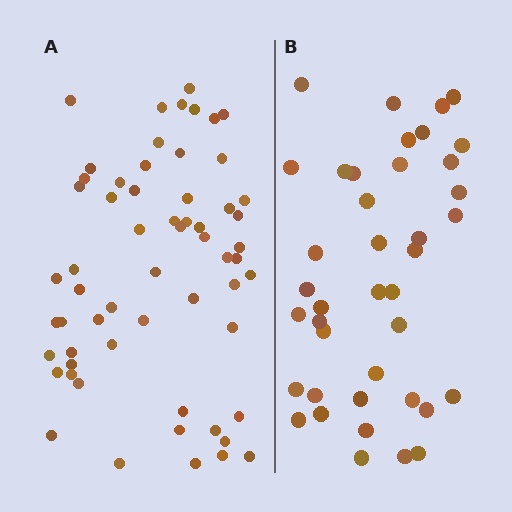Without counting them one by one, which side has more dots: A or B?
Region A (the left region) has more dots.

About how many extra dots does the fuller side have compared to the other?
Region A has approximately 20 more dots than region B.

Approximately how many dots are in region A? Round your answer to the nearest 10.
About 60 dots.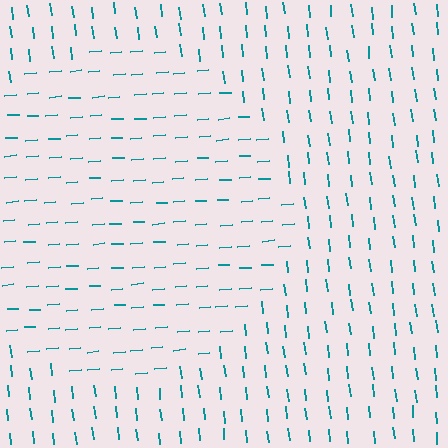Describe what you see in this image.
The image is filled with small teal line segments. A circle region in the image has lines oriented differently from the surrounding lines, creating a visible texture boundary.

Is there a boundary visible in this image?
Yes, there is a texture boundary formed by a change in line orientation.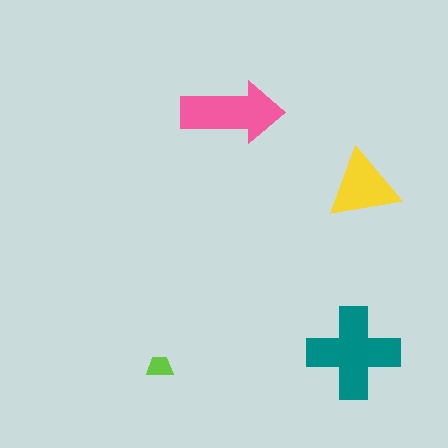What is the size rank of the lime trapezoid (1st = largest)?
4th.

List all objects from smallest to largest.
The lime trapezoid, the yellow triangle, the pink arrow, the teal cross.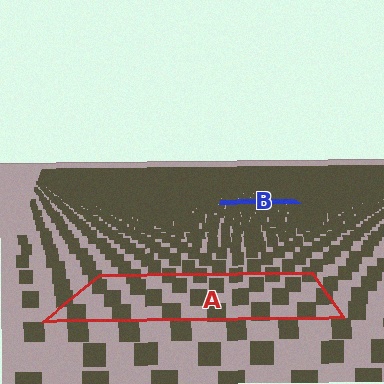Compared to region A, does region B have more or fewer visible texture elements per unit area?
Region B has more texture elements per unit area — they are packed more densely because it is farther away.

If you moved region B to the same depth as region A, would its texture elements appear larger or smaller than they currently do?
They would appear larger. At a closer depth, the same texture elements are projected at a bigger on-screen size.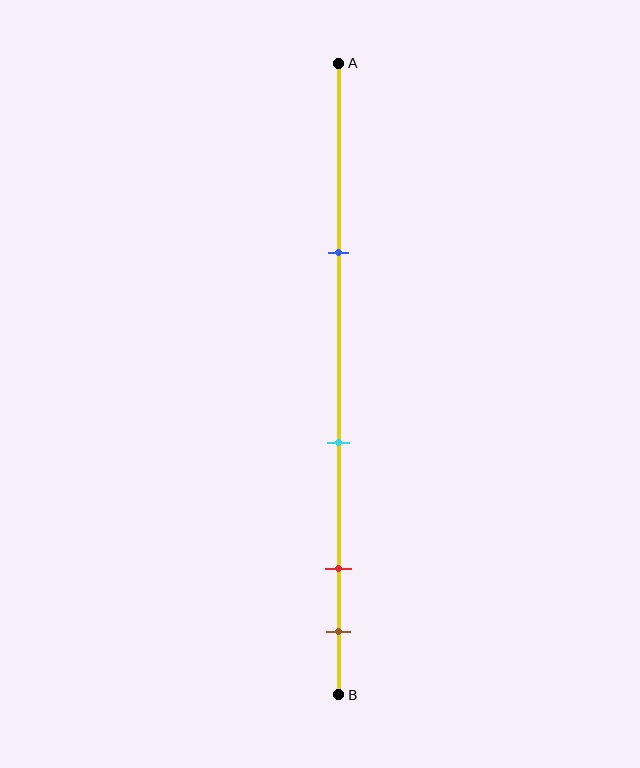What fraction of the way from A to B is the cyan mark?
The cyan mark is approximately 60% (0.6) of the way from A to B.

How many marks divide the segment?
There are 4 marks dividing the segment.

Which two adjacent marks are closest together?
The red and brown marks are the closest adjacent pair.